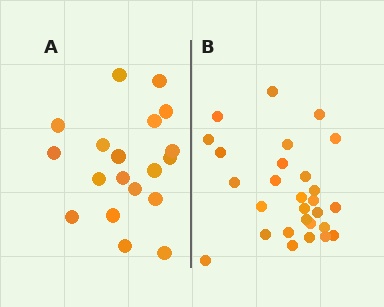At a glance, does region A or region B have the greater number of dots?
Region B (the right region) has more dots.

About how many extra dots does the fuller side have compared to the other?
Region B has roughly 8 or so more dots than region A.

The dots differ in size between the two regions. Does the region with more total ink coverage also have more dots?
No. Region A has more total ink coverage because its dots are larger, but region B actually contains more individual dots. Total area can be misleading — the number of items is what matters here.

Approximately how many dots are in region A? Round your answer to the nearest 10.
About 20 dots. (The exact count is 19, which rounds to 20.)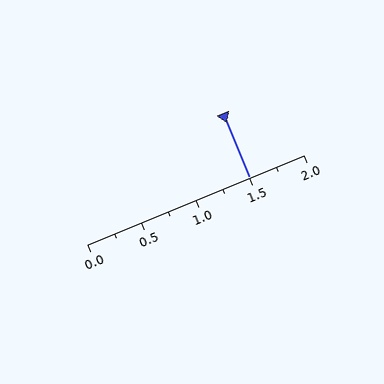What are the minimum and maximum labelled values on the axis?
The axis runs from 0.0 to 2.0.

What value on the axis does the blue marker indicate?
The marker indicates approximately 1.5.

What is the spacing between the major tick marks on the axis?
The major ticks are spaced 0.5 apart.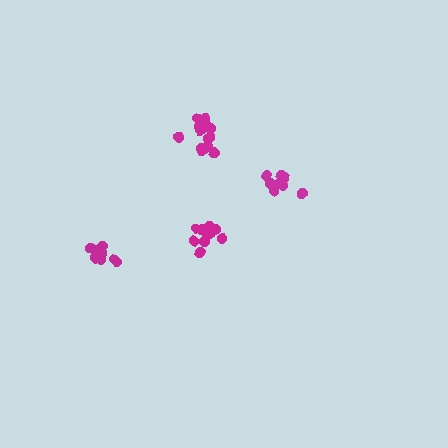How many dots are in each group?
Group 1: 14 dots, Group 2: 8 dots, Group 3: 11 dots, Group 4: 9 dots (42 total).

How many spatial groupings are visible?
There are 4 spatial groupings.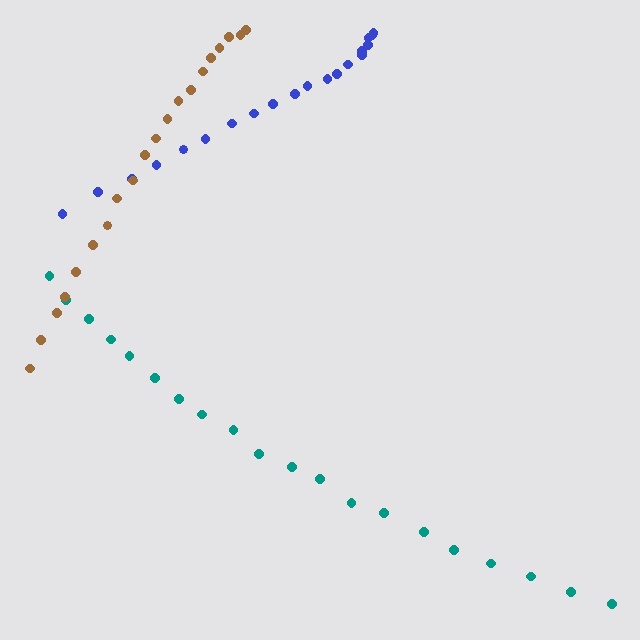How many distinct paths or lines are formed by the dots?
There are 3 distinct paths.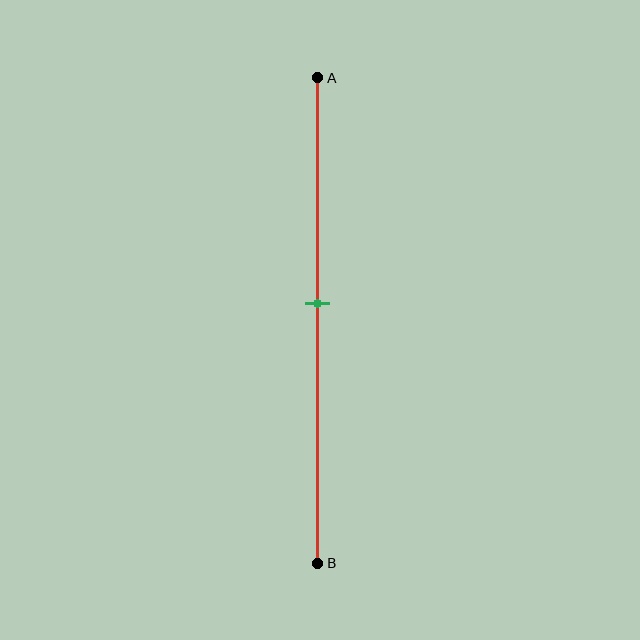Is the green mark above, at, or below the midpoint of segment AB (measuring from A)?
The green mark is above the midpoint of segment AB.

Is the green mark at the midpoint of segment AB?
No, the mark is at about 45% from A, not at the 50% midpoint.